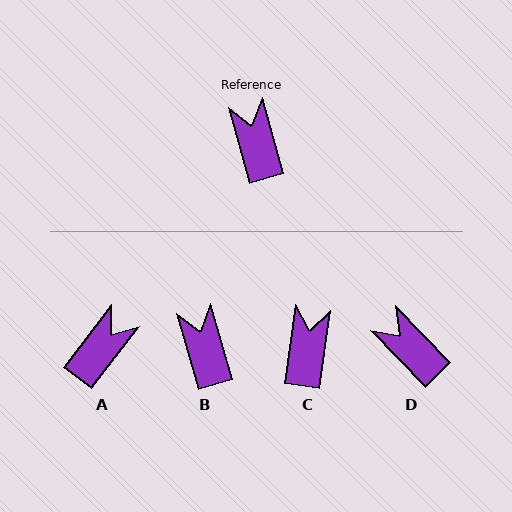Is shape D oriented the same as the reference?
No, it is off by about 28 degrees.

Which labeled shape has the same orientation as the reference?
B.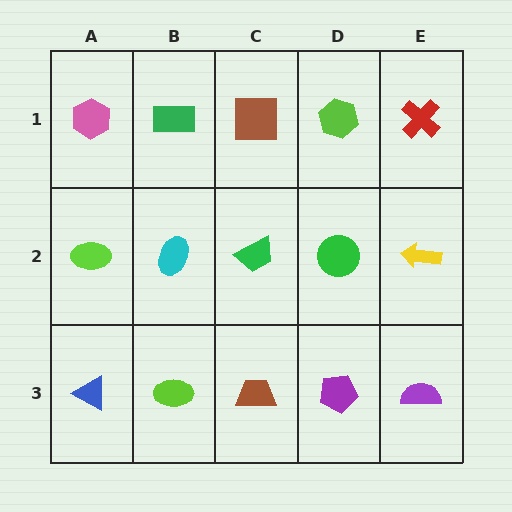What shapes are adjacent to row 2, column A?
A pink hexagon (row 1, column A), a blue triangle (row 3, column A), a cyan ellipse (row 2, column B).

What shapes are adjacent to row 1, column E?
A yellow arrow (row 2, column E), a lime hexagon (row 1, column D).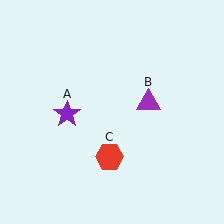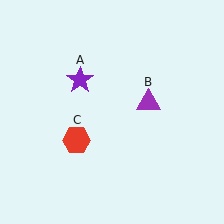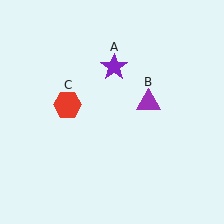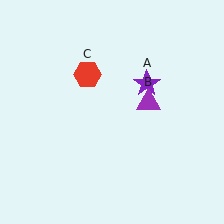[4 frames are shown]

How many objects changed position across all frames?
2 objects changed position: purple star (object A), red hexagon (object C).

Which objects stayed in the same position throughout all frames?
Purple triangle (object B) remained stationary.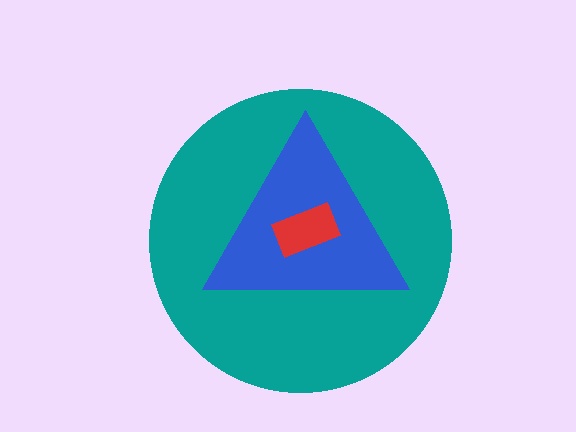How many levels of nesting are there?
3.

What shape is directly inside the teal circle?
The blue triangle.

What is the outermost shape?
The teal circle.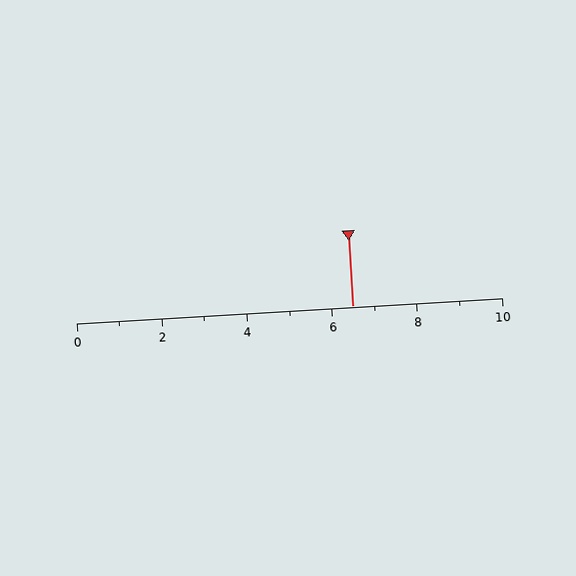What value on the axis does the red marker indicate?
The marker indicates approximately 6.5.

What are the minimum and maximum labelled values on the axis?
The axis runs from 0 to 10.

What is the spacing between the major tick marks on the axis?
The major ticks are spaced 2 apart.